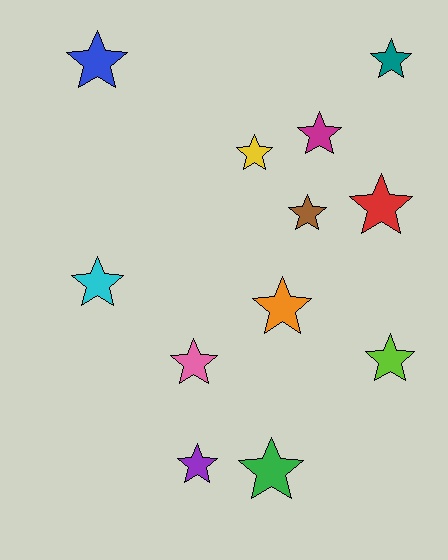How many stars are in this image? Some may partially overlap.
There are 12 stars.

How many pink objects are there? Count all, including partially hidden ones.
There is 1 pink object.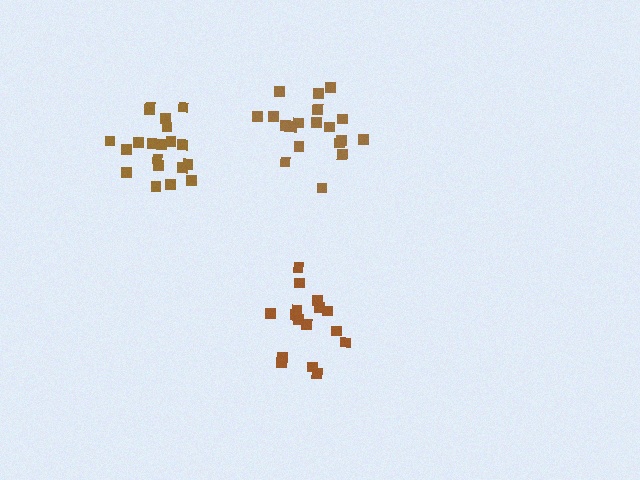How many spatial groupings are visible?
There are 3 spatial groupings.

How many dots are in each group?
Group 1: 20 dots, Group 2: 20 dots, Group 3: 16 dots (56 total).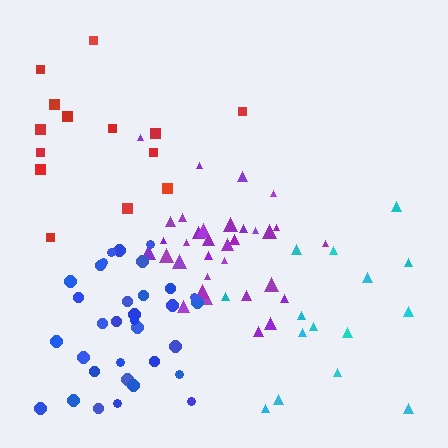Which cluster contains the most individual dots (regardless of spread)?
Blue (34).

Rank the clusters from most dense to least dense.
purple, blue, red, cyan.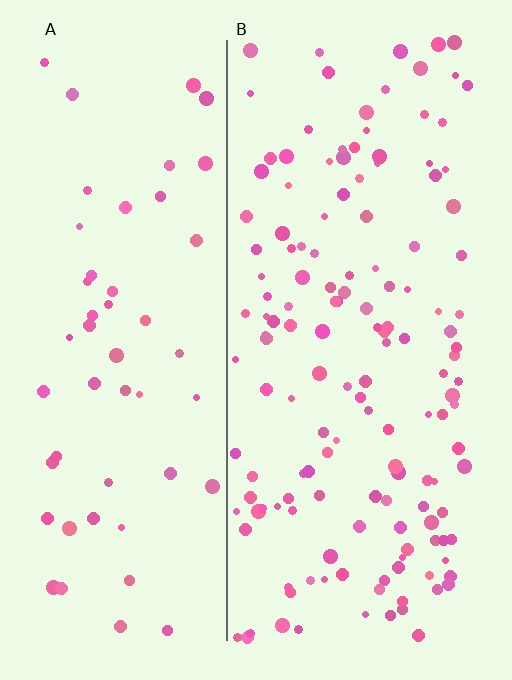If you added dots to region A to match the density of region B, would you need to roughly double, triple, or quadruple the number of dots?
Approximately triple.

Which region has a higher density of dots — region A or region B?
B (the right).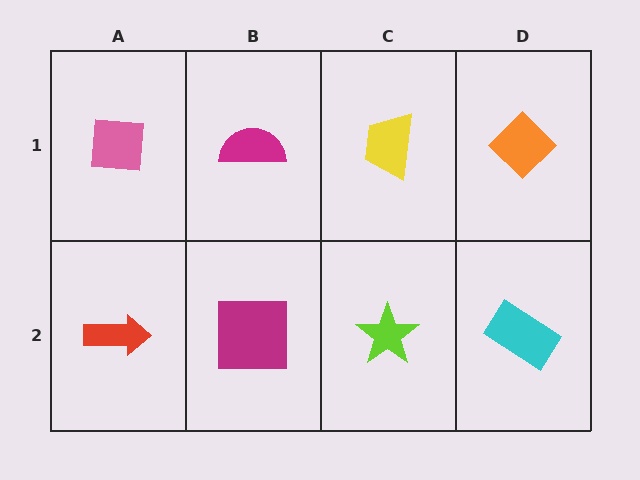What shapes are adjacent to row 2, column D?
An orange diamond (row 1, column D), a lime star (row 2, column C).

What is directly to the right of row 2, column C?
A cyan rectangle.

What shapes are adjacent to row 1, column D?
A cyan rectangle (row 2, column D), a yellow trapezoid (row 1, column C).